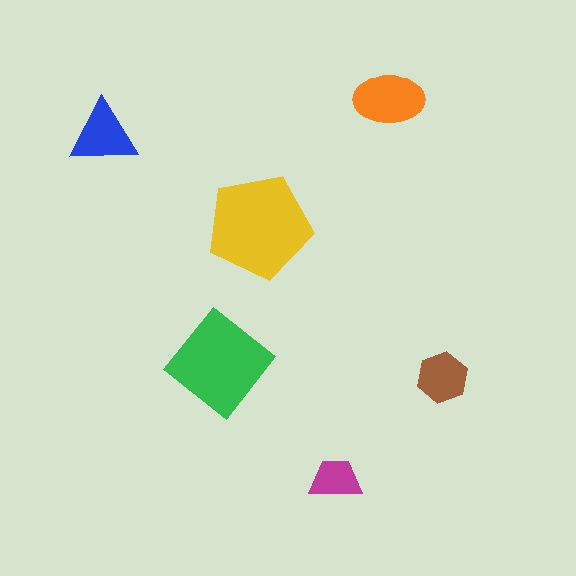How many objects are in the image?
There are 6 objects in the image.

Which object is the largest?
The yellow pentagon.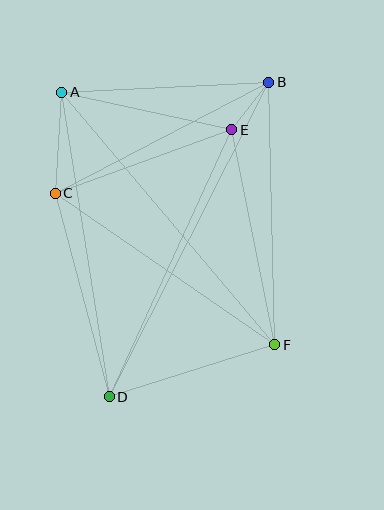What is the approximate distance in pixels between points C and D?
The distance between C and D is approximately 211 pixels.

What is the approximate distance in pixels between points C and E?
The distance between C and E is approximately 187 pixels.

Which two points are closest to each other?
Points B and E are closest to each other.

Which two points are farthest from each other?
Points B and D are farthest from each other.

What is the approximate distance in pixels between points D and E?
The distance between D and E is approximately 294 pixels.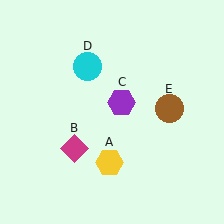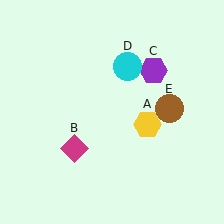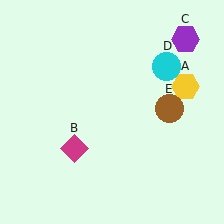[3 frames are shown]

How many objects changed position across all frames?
3 objects changed position: yellow hexagon (object A), purple hexagon (object C), cyan circle (object D).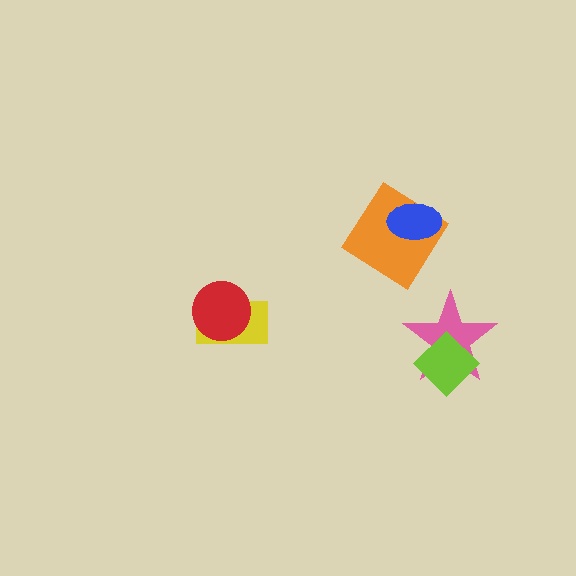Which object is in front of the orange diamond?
The blue ellipse is in front of the orange diamond.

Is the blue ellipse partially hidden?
No, no other shape covers it.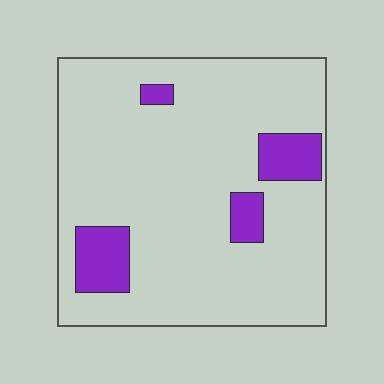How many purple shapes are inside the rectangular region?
4.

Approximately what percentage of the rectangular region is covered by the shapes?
Approximately 15%.